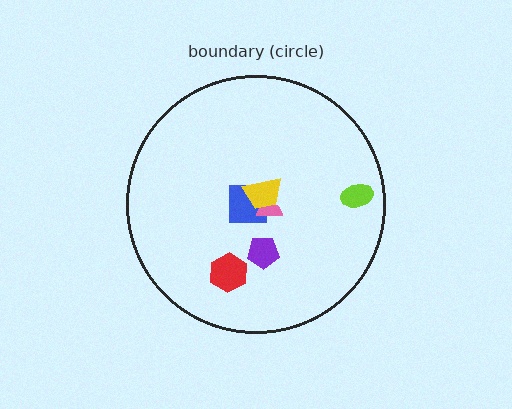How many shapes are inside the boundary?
6 inside, 0 outside.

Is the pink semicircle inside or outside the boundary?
Inside.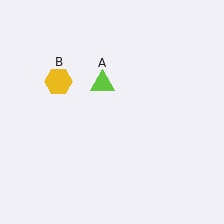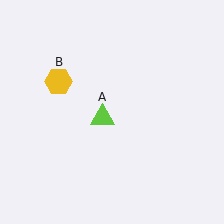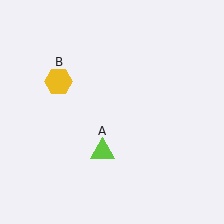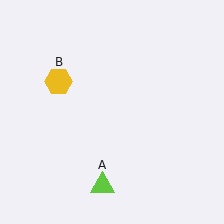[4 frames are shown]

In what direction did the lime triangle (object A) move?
The lime triangle (object A) moved down.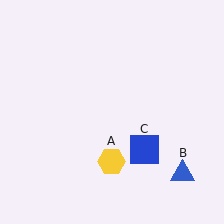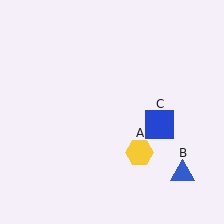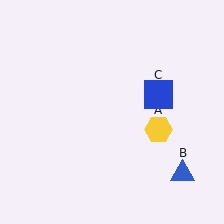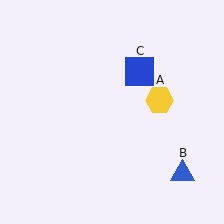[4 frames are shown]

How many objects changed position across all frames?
2 objects changed position: yellow hexagon (object A), blue square (object C).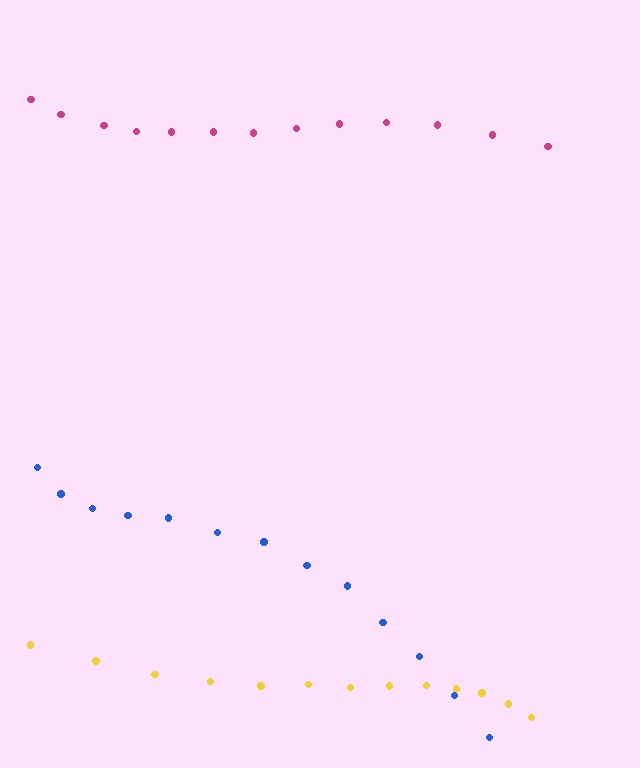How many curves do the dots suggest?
There are 3 distinct paths.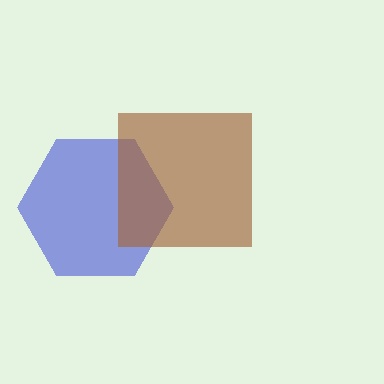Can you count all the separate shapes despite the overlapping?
Yes, there are 2 separate shapes.